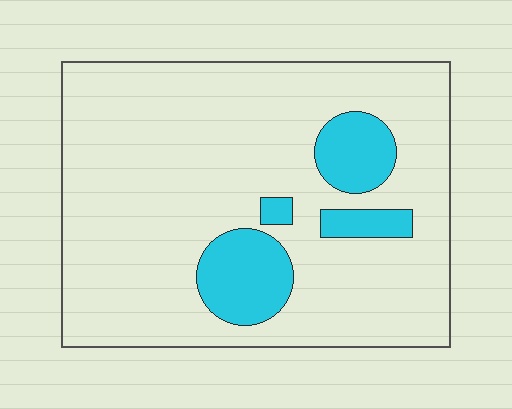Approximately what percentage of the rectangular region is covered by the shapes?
Approximately 15%.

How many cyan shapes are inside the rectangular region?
4.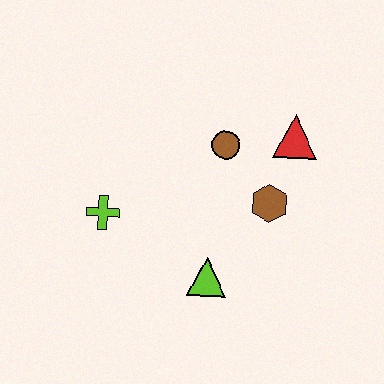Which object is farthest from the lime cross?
The red triangle is farthest from the lime cross.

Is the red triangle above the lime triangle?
Yes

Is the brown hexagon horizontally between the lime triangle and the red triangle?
Yes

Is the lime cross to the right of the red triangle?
No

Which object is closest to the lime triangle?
The brown hexagon is closest to the lime triangle.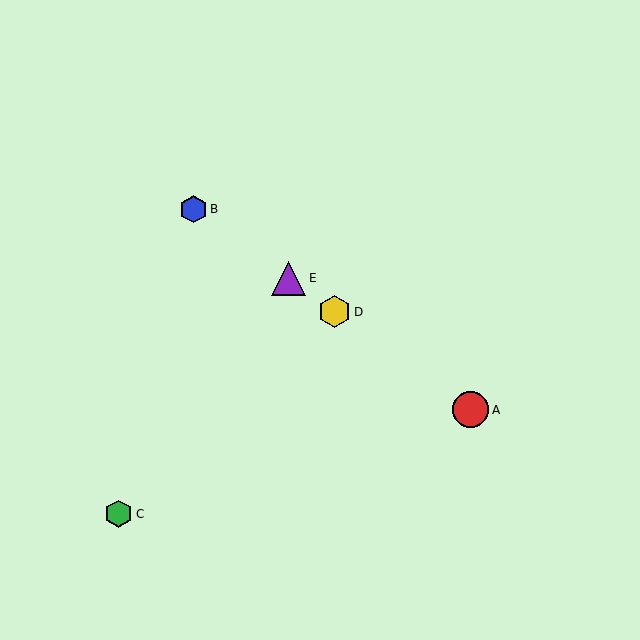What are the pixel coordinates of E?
Object E is at (289, 278).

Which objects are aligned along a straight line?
Objects A, B, D, E are aligned along a straight line.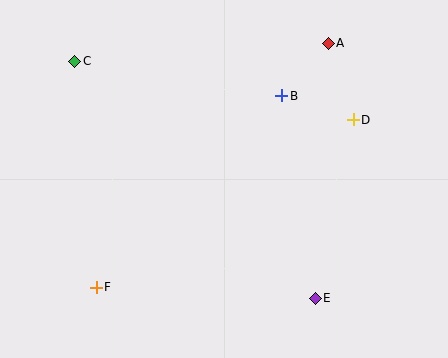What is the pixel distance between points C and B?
The distance between C and B is 210 pixels.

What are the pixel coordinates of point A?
Point A is at (328, 43).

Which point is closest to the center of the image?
Point B at (282, 96) is closest to the center.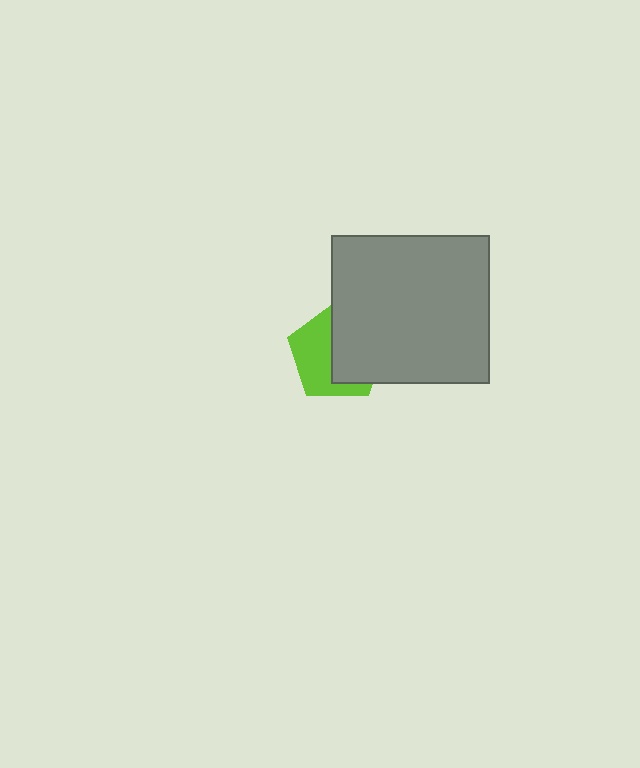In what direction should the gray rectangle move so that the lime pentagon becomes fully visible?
The gray rectangle should move right. That is the shortest direction to clear the overlap and leave the lime pentagon fully visible.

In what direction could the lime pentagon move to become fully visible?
The lime pentagon could move left. That would shift it out from behind the gray rectangle entirely.